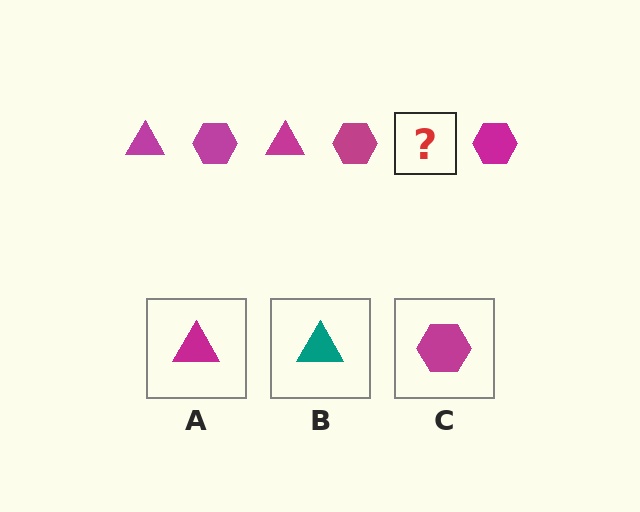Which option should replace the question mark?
Option A.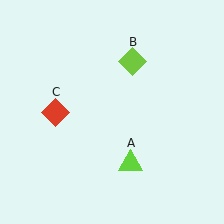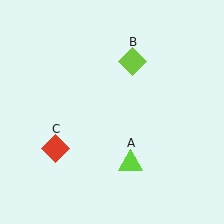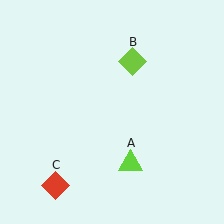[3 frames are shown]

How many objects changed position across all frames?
1 object changed position: red diamond (object C).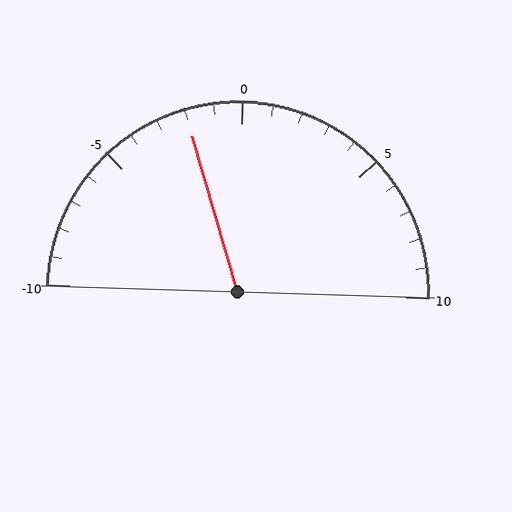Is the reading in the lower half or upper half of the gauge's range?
The reading is in the lower half of the range (-10 to 10).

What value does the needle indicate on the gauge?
The needle indicates approximately -2.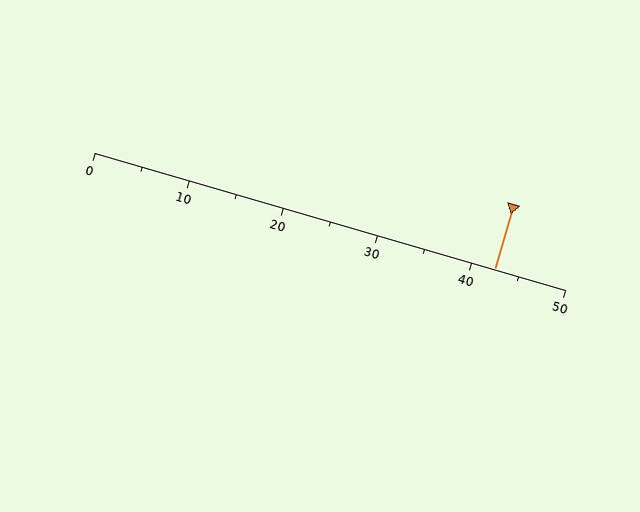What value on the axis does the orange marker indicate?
The marker indicates approximately 42.5.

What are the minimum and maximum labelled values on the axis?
The axis runs from 0 to 50.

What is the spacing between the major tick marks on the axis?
The major ticks are spaced 10 apart.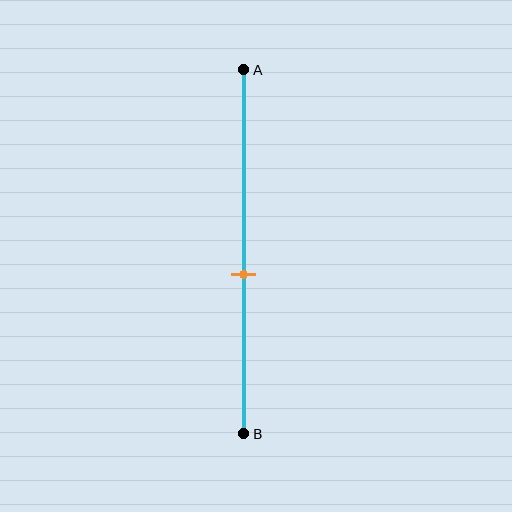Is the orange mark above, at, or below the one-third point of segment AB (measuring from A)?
The orange mark is below the one-third point of segment AB.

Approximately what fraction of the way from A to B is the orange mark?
The orange mark is approximately 55% of the way from A to B.